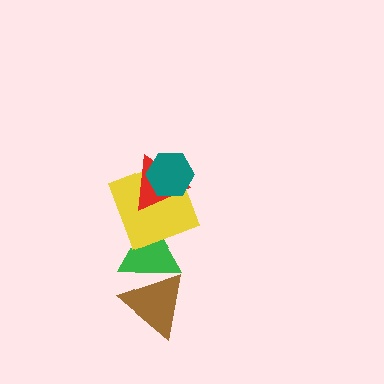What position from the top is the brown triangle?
The brown triangle is 5th from the top.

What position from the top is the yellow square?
The yellow square is 3rd from the top.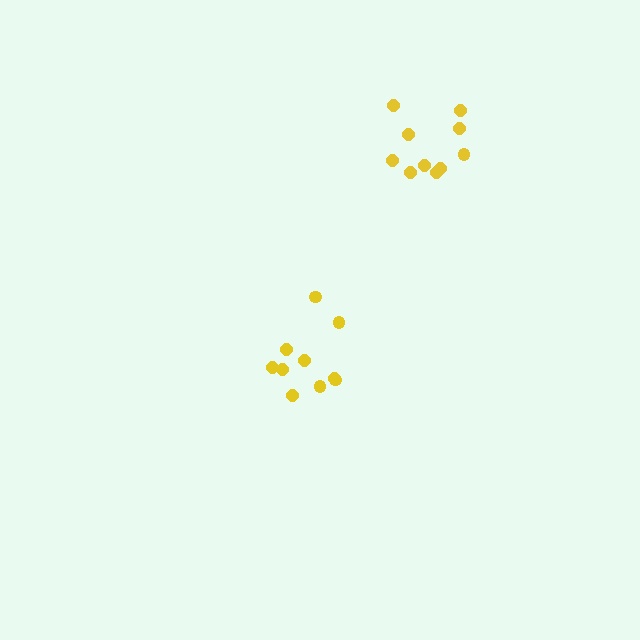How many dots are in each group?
Group 1: 10 dots, Group 2: 10 dots (20 total).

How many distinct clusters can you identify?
There are 2 distinct clusters.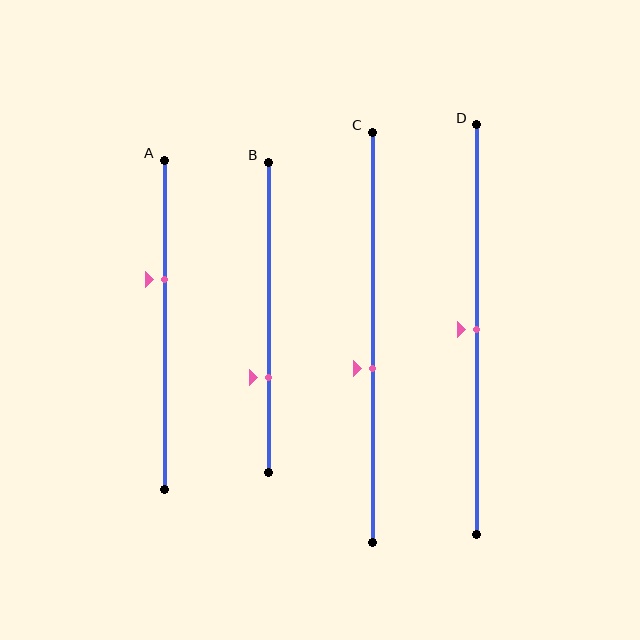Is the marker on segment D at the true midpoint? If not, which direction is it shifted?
Yes, the marker on segment D is at the true midpoint.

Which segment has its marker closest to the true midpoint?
Segment D has its marker closest to the true midpoint.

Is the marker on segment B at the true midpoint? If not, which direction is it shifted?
No, the marker on segment B is shifted downward by about 19% of the segment length.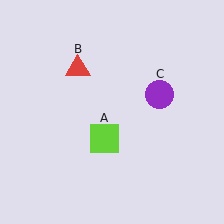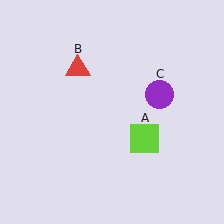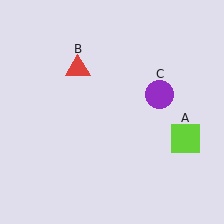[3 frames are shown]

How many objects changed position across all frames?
1 object changed position: lime square (object A).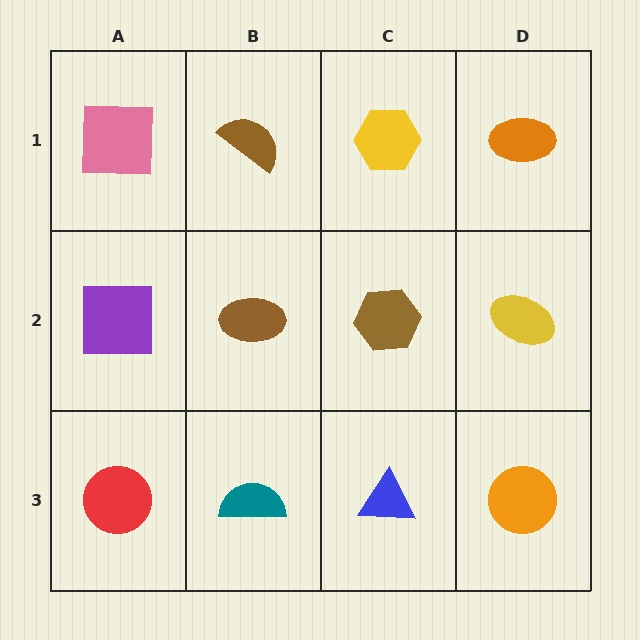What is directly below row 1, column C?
A brown hexagon.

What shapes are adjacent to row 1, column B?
A brown ellipse (row 2, column B), a pink square (row 1, column A), a yellow hexagon (row 1, column C).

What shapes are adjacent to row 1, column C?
A brown hexagon (row 2, column C), a brown semicircle (row 1, column B), an orange ellipse (row 1, column D).